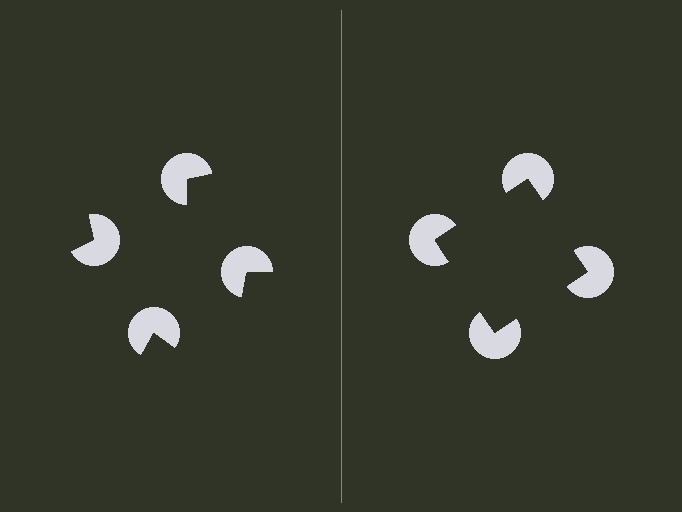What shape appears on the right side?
An illusory square.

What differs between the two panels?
The pac-man discs are positioned identically on both sides; only the wedge orientations differ. On the right they align to a square; on the left they are misaligned.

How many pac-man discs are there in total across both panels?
8 — 4 on each side.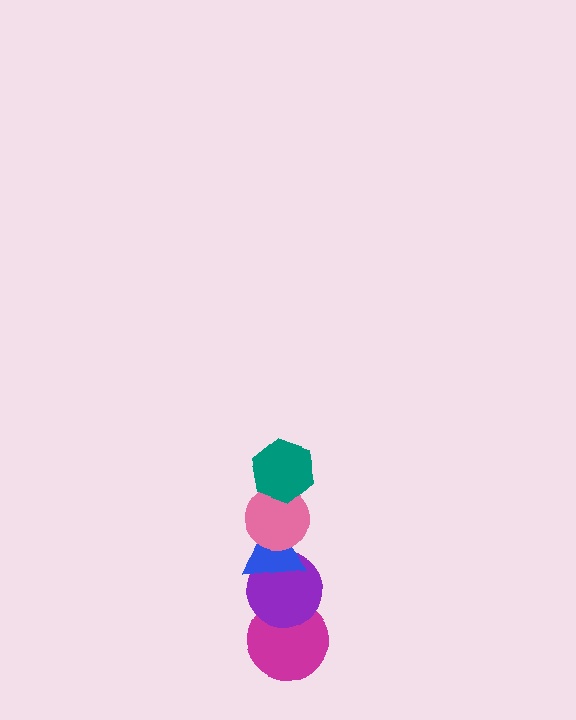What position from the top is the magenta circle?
The magenta circle is 5th from the top.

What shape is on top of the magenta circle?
The purple circle is on top of the magenta circle.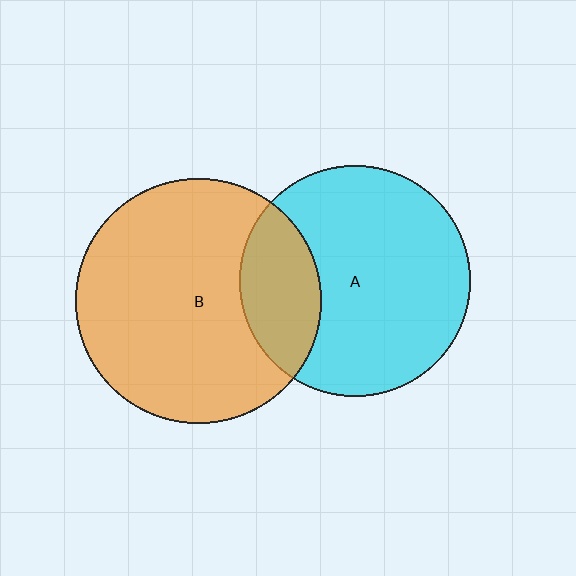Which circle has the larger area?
Circle B (orange).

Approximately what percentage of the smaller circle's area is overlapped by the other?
Approximately 25%.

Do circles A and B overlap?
Yes.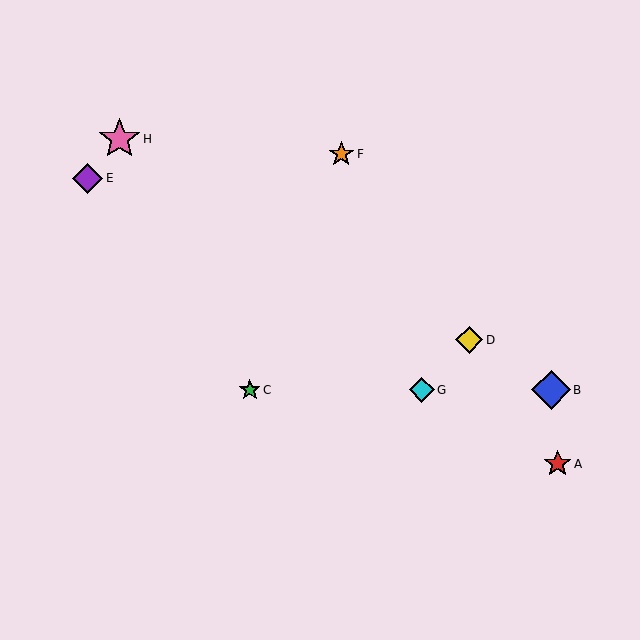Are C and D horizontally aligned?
No, C is at y≈390 and D is at y≈340.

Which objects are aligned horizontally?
Objects B, C, G are aligned horizontally.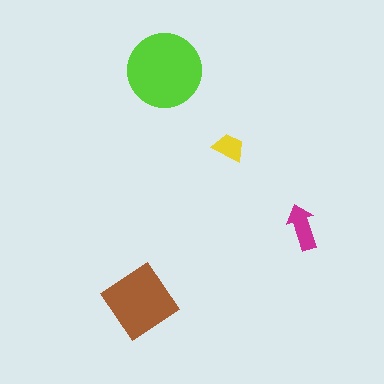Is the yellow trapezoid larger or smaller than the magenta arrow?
Smaller.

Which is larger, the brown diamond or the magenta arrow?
The brown diamond.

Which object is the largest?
The lime circle.